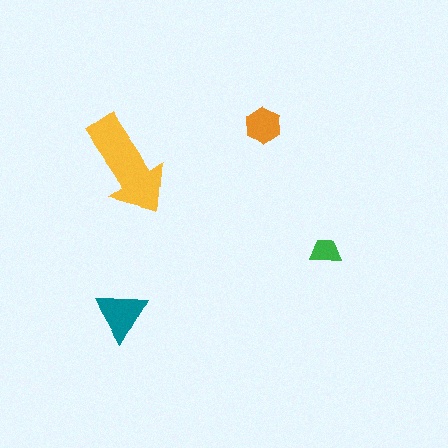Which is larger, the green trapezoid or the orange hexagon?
The orange hexagon.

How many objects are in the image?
There are 4 objects in the image.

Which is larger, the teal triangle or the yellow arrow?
The yellow arrow.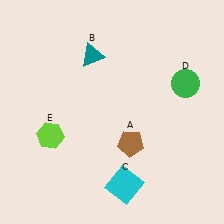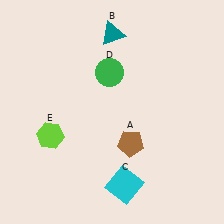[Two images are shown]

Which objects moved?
The objects that moved are: the teal triangle (B), the green circle (D).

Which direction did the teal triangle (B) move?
The teal triangle (B) moved up.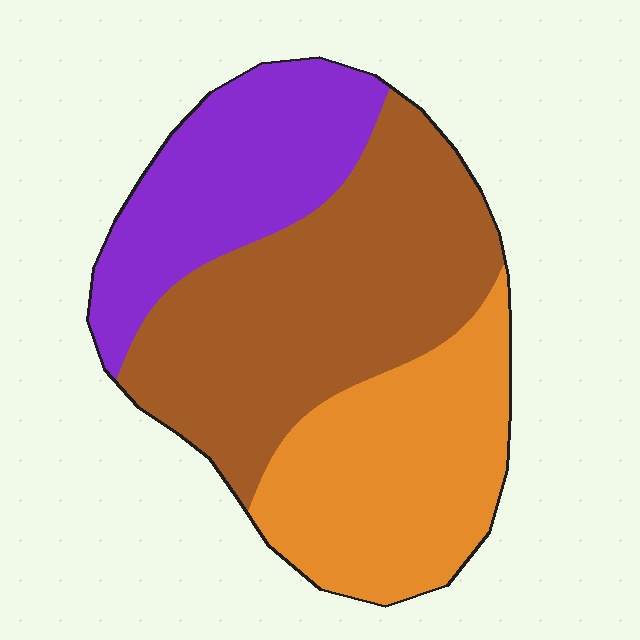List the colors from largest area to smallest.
From largest to smallest: brown, orange, purple.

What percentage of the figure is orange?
Orange covers around 30% of the figure.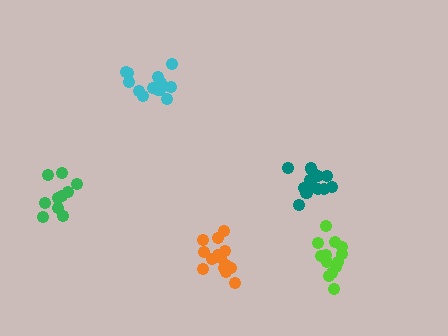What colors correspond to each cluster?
The clusters are colored: green, teal, lime, orange, cyan.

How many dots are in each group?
Group 1: 10 dots, Group 2: 14 dots, Group 3: 14 dots, Group 4: 14 dots, Group 5: 14 dots (66 total).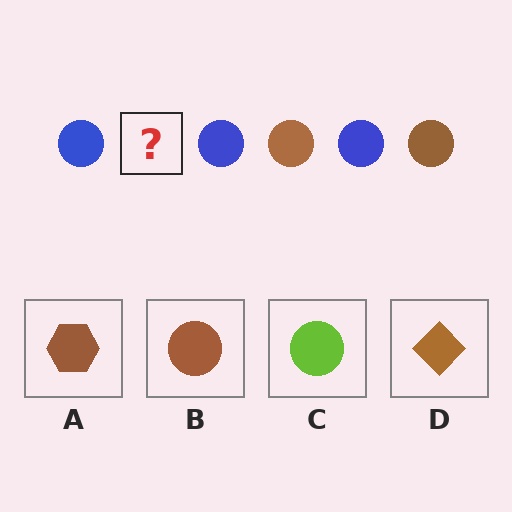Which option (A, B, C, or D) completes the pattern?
B.